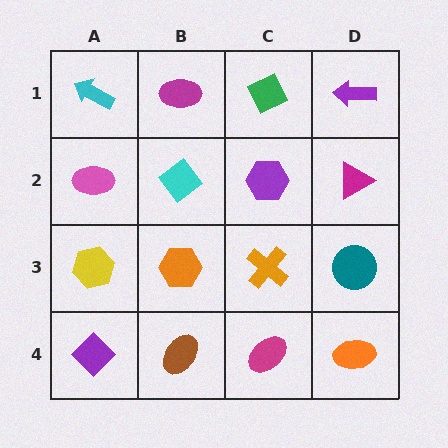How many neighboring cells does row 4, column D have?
2.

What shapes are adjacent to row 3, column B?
A cyan diamond (row 2, column B), a brown ellipse (row 4, column B), a yellow hexagon (row 3, column A), an orange cross (row 3, column C).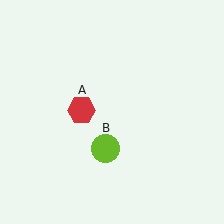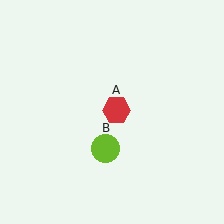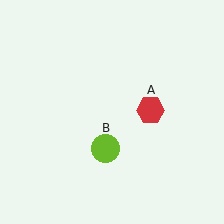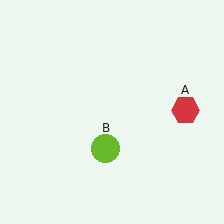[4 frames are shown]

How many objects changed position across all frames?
1 object changed position: red hexagon (object A).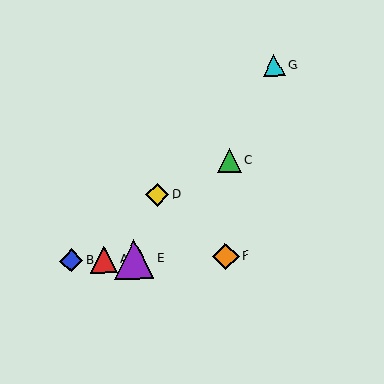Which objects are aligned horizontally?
Objects A, B, E, F are aligned horizontally.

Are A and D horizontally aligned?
No, A is at y≈260 and D is at y≈195.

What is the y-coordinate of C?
Object C is at y≈161.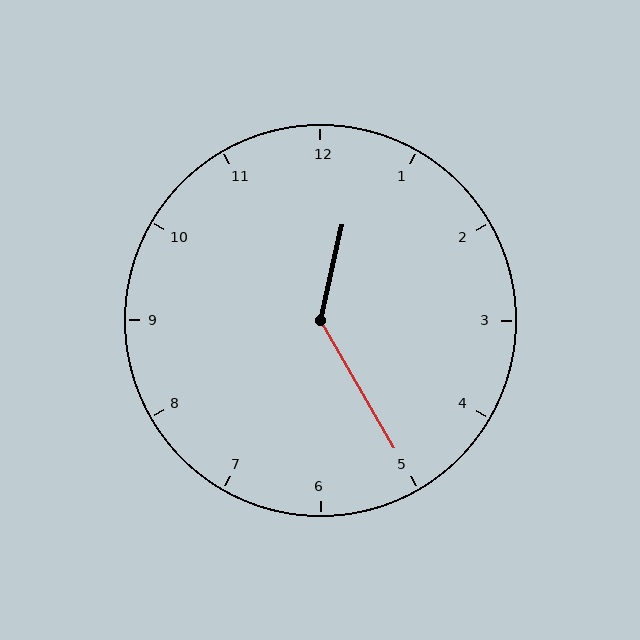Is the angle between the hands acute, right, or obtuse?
It is obtuse.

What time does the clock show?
12:25.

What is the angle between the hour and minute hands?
Approximately 138 degrees.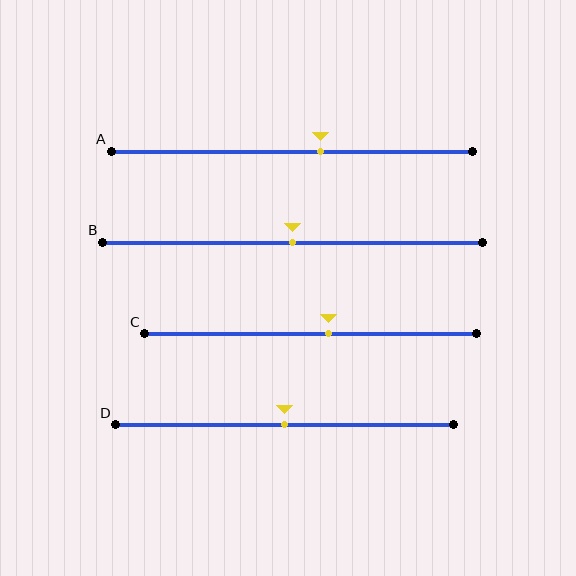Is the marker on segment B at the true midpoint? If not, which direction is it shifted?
Yes, the marker on segment B is at the true midpoint.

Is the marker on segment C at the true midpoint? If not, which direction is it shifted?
No, the marker on segment C is shifted to the right by about 5% of the segment length.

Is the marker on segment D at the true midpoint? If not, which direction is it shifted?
Yes, the marker on segment D is at the true midpoint.